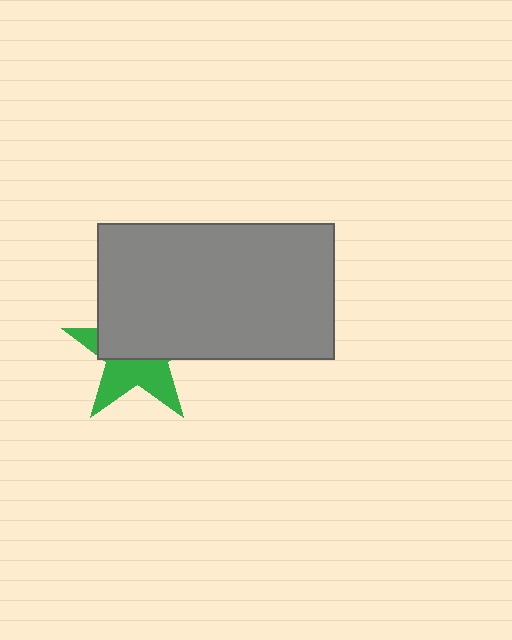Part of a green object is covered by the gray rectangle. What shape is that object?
It is a star.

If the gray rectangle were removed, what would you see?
You would see the complete green star.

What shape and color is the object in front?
The object in front is a gray rectangle.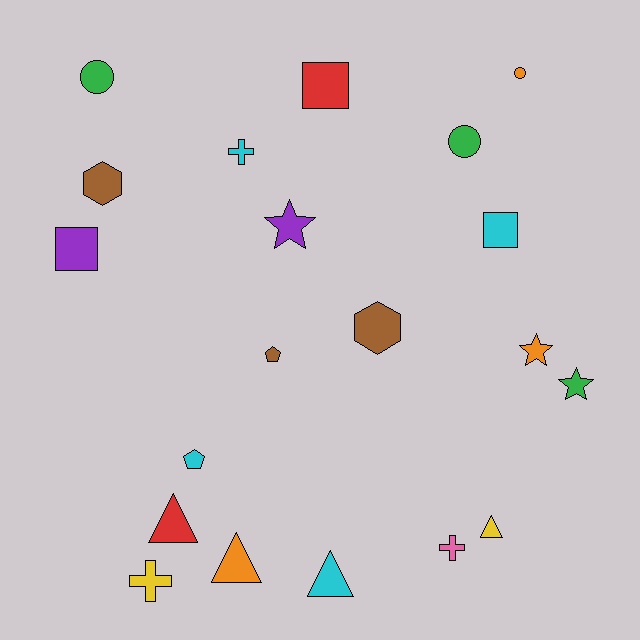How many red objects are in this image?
There are 2 red objects.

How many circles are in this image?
There are 3 circles.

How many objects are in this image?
There are 20 objects.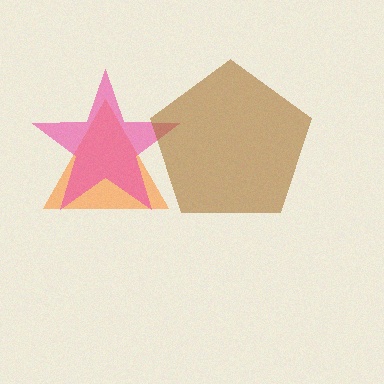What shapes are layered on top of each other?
The layered shapes are: an orange triangle, a pink star, a brown pentagon.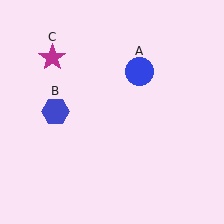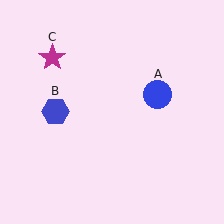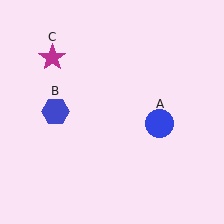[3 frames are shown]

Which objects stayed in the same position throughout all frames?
Blue hexagon (object B) and magenta star (object C) remained stationary.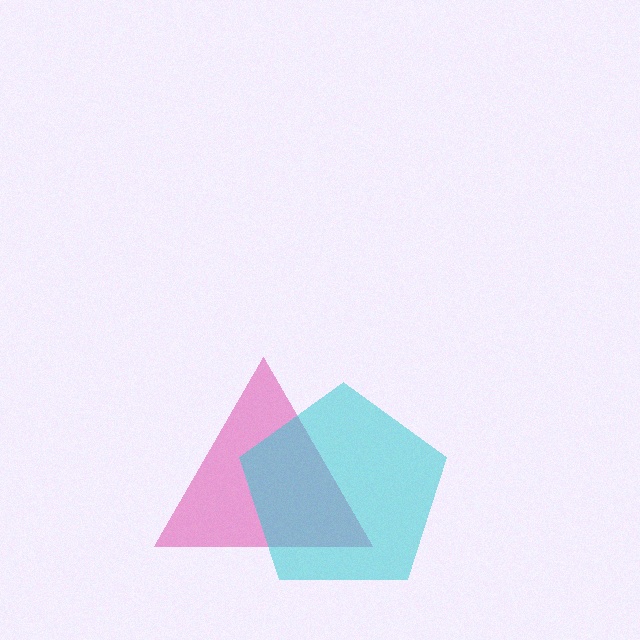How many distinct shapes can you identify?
There are 2 distinct shapes: a pink triangle, a cyan pentagon.